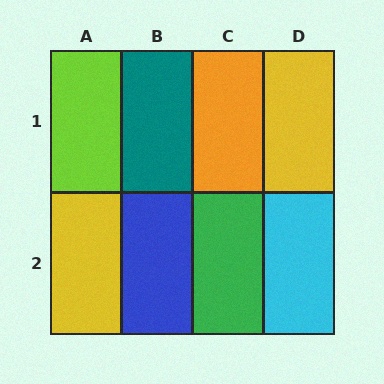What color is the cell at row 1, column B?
Teal.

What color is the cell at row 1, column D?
Yellow.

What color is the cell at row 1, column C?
Orange.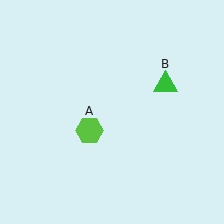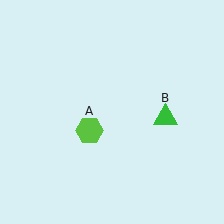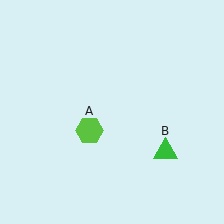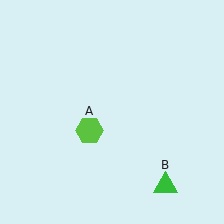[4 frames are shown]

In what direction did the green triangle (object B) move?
The green triangle (object B) moved down.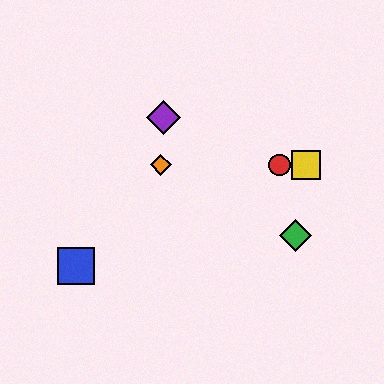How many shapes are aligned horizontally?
3 shapes (the red circle, the yellow square, the orange diamond) are aligned horizontally.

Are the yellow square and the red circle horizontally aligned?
Yes, both are at y≈165.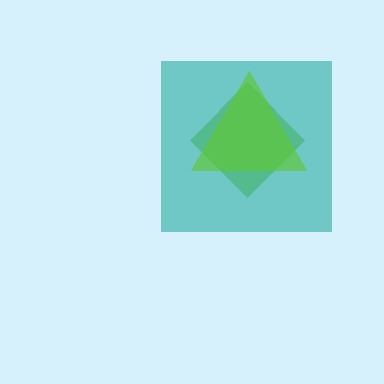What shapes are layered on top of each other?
The layered shapes are: a teal square, a green diamond, a lime triangle.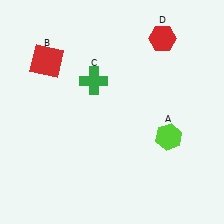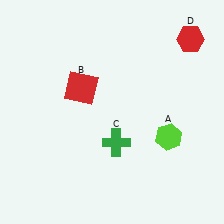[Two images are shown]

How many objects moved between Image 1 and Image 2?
3 objects moved between the two images.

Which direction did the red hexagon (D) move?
The red hexagon (D) moved right.